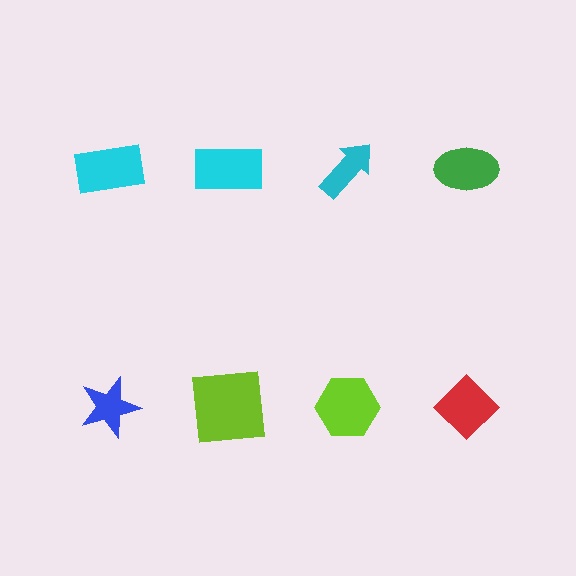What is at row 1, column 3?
A cyan arrow.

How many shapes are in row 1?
4 shapes.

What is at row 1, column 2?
A cyan rectangle.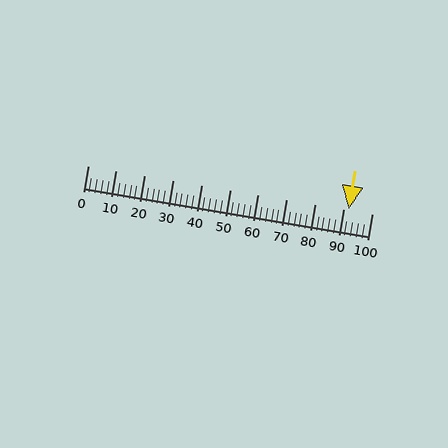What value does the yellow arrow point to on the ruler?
The yellow arrow points to approximately 92.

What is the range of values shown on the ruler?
The ruler shows values from 0 to 100.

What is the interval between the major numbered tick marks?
The major tick marks are spaced 10 units apart.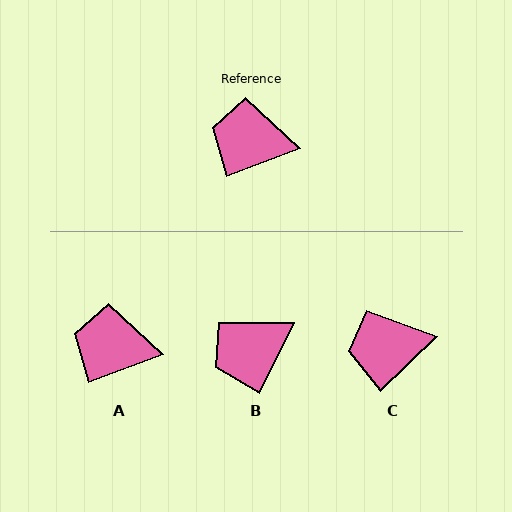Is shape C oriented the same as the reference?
No, it is off by about 23 degrees.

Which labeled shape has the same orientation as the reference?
A.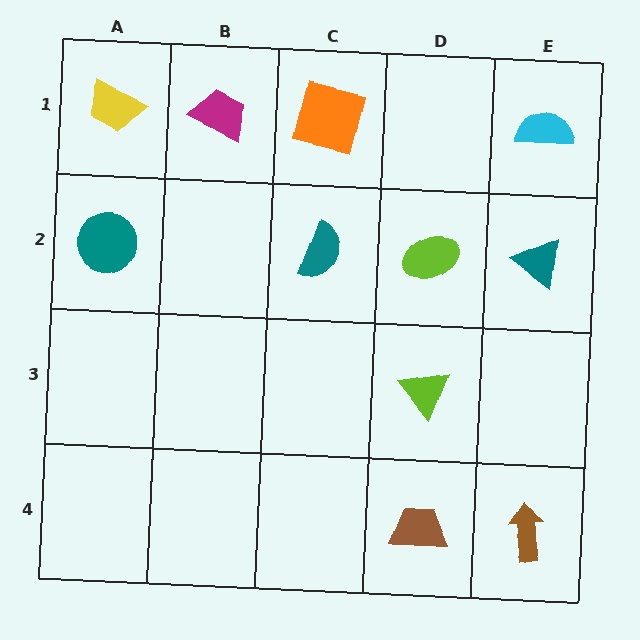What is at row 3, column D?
A lime triangle.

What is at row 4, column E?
A brown arrow.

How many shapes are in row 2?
4 shapes.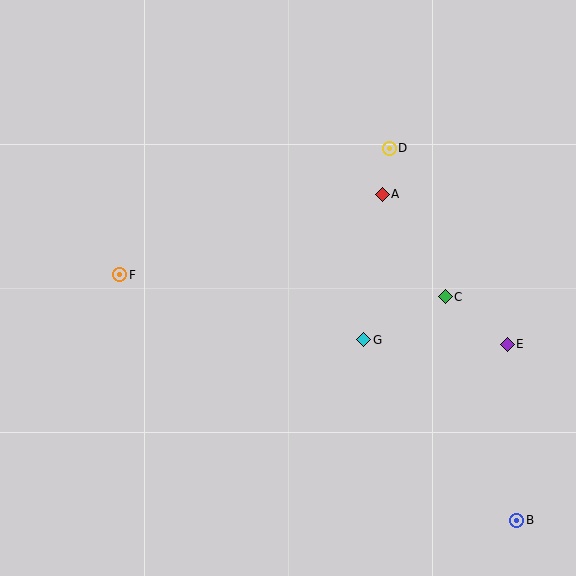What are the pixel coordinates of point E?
Point E is at (507, 344).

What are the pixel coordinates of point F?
Point F is at (120, 275).